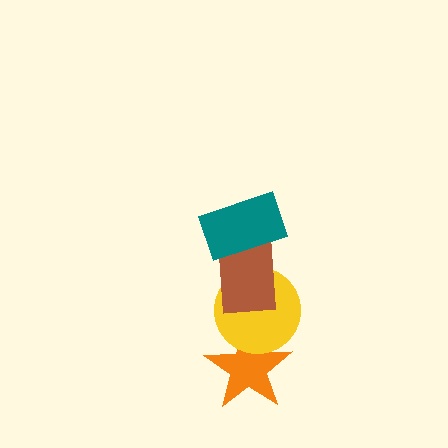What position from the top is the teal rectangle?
The teal rectangle is 1st from the top.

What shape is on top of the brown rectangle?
The teal rectangle is on top of the brown rectangle.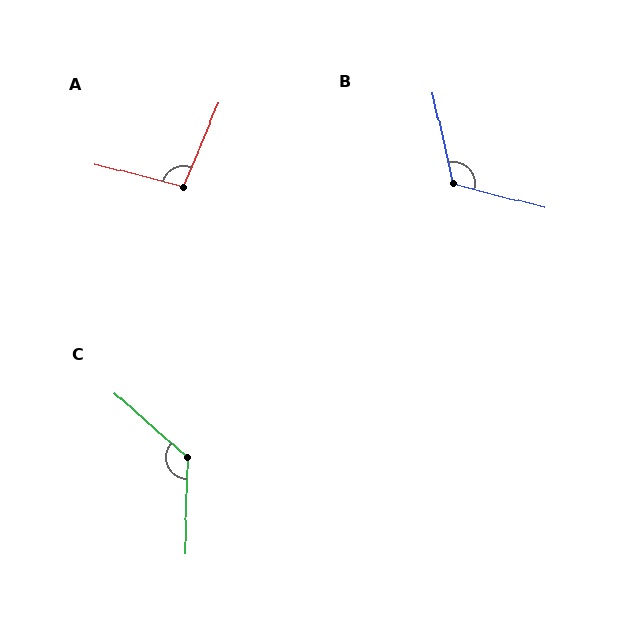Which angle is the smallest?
A, at approximately 98 degrees.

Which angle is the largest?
C, at approximately 130 degrees.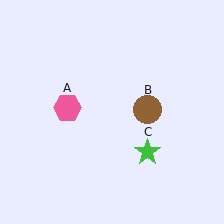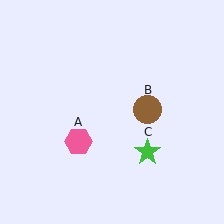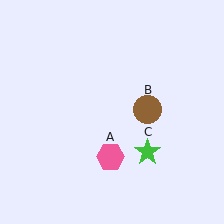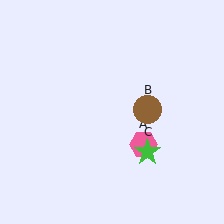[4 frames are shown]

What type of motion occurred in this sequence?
The pink hexagon (object A) rotated counterclockwise around the center of the scene.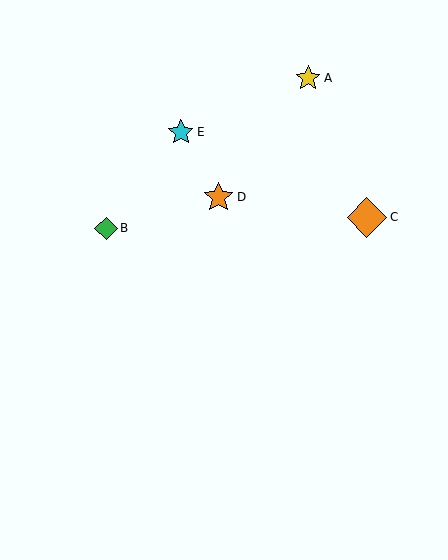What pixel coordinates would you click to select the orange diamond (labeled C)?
Click at (367, 217) to select the orange diamond C.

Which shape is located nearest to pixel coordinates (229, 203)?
The orange star (labeled D) at (219, 197) is nearest to that location.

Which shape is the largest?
The orange diamond (labeled C) is the largest.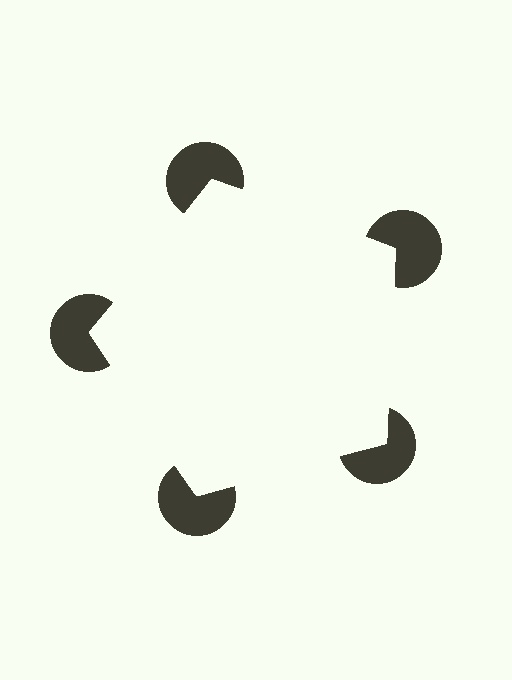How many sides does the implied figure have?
5 sides.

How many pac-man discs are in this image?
There are 5 — one at each vertex of the illusory pentagon.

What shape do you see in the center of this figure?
An illusory pentagon — its edges are inferred from the aligned wedge cuts in the pac-man discs, not physically drawn.